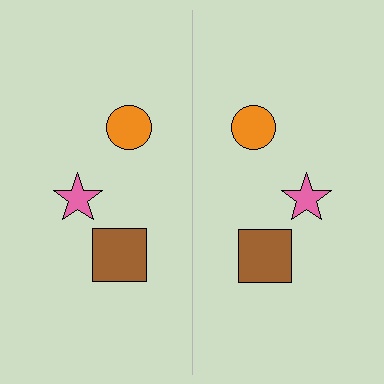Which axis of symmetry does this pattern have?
The pattern has a vertical axis of symmetry running through the center of the image.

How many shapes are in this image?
There are 6 shapes in this image.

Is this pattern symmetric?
Yes, this pattern has bilateral (reflection) symmetry.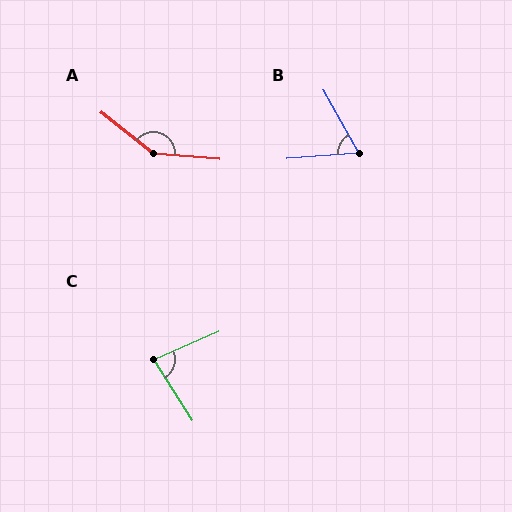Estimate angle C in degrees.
Approximately 81 degrees.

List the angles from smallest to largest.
B (65°), C (81°), A (146°).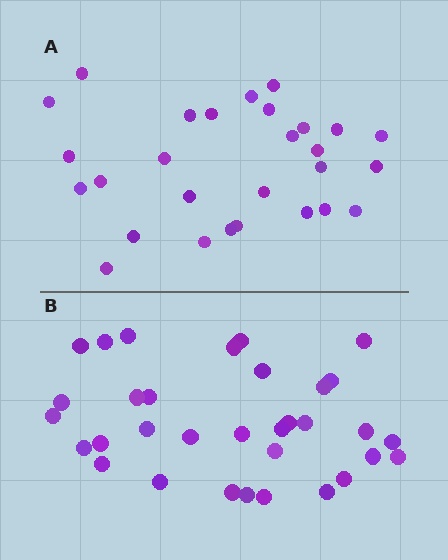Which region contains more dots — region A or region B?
Region B (the bottom region) has more dots.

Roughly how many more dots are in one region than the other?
Region B has about 5 more dots than region A.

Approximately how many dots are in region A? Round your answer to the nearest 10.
About 30 dots. (The exact count is 28, which rounds to 30.)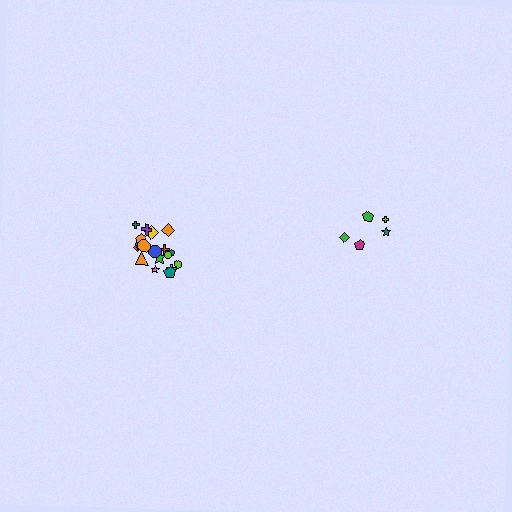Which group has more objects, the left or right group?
The left group.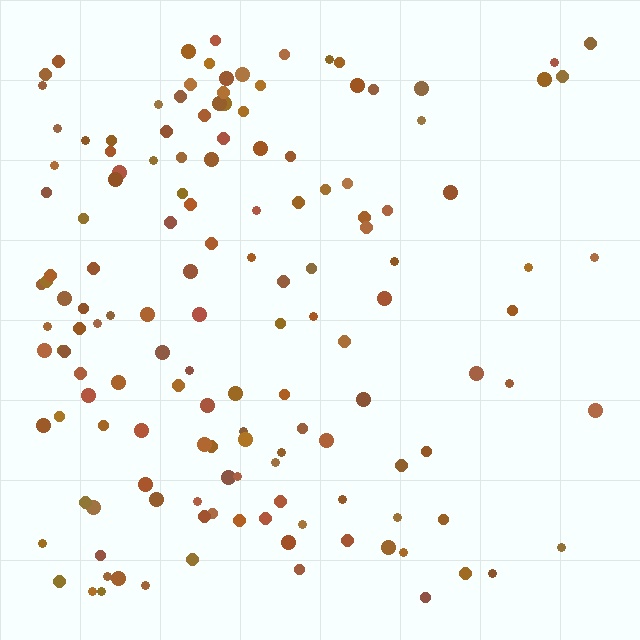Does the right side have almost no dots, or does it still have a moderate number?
Still a moderate number, just noticeably fewer than the left.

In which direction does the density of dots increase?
From right to left, with the left side densest.